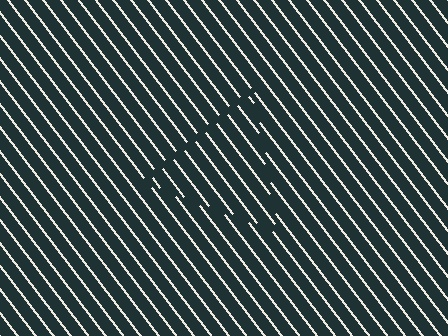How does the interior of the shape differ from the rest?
The interior of the shape contains the same grating, shifted by half a period — the contour is defined by the phase discontinuity where line-ends from the inner and outer gratings abut.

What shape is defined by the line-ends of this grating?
An illusory triangle. The interior of the shape contains the same grating, shifted by half a period — the contour is defined by the phase discontinuity where line-ends from the inner and outer gratings abut.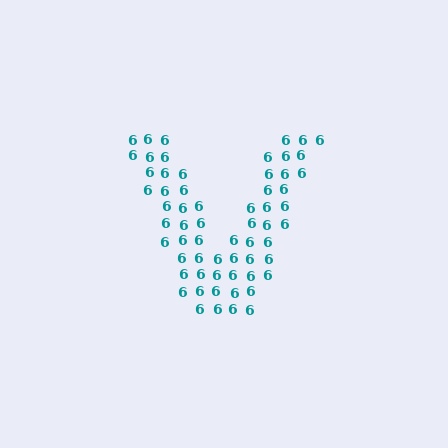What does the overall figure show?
The overall figure shows the letter V.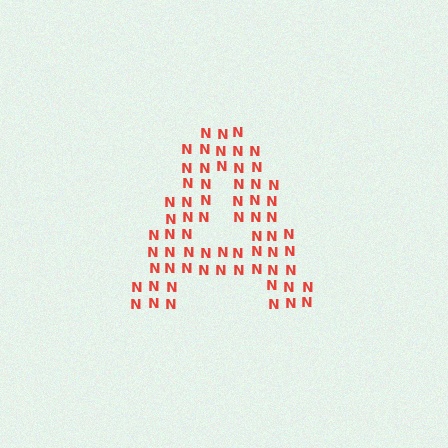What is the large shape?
The large shape is the letter A.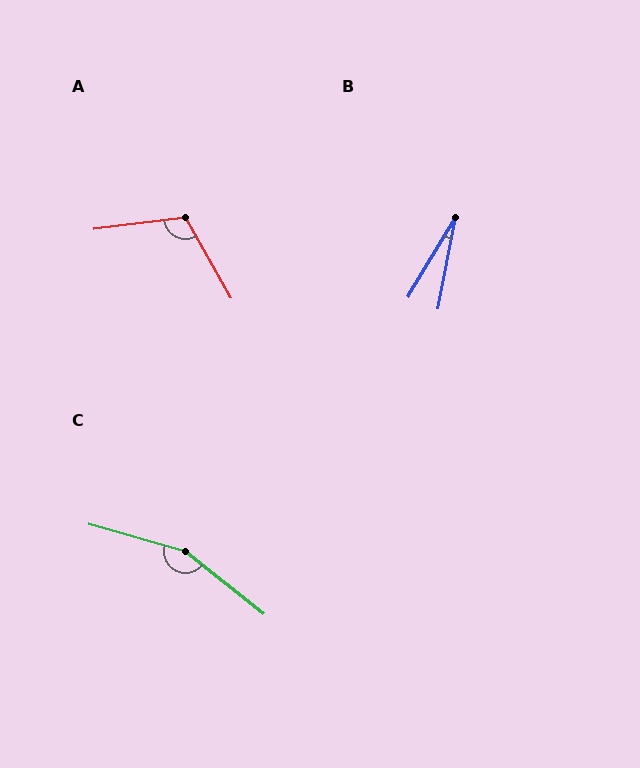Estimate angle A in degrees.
Approximately 112 degrees.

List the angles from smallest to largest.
B (20°), A (112°), C (157°).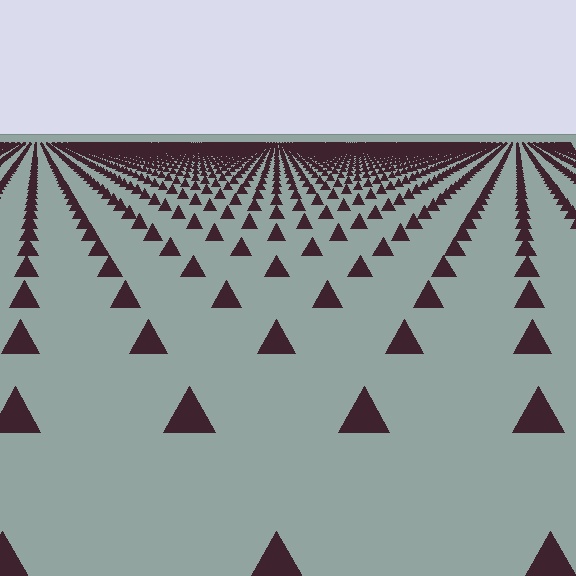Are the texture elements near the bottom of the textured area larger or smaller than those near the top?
Larger. Near the bottom, elements are closer to the viewer and appear at a bigger on-screen size.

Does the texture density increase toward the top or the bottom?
Density increases toward the top.